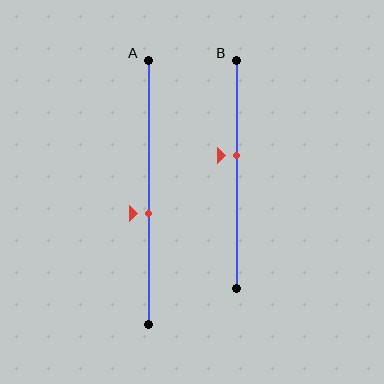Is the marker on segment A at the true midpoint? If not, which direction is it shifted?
No, the marker on segment A is shifted downward by about 8% of the segment length.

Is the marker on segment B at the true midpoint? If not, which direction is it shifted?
No, the marker on segment B is shifted upward by about 8% of the segment length.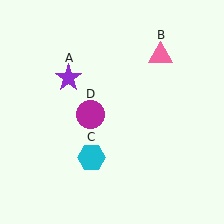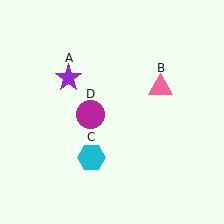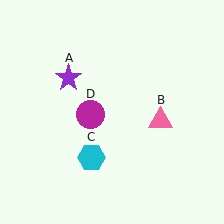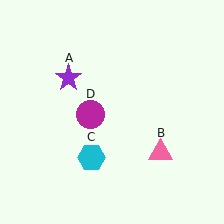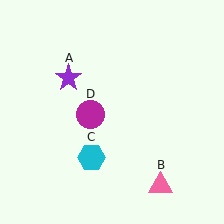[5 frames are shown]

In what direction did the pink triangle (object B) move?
The pink triangle (object B) moved down.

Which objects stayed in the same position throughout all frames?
Purple star (object A) and cyan hexagon (object C) and magenta circle (object D) remained stationary.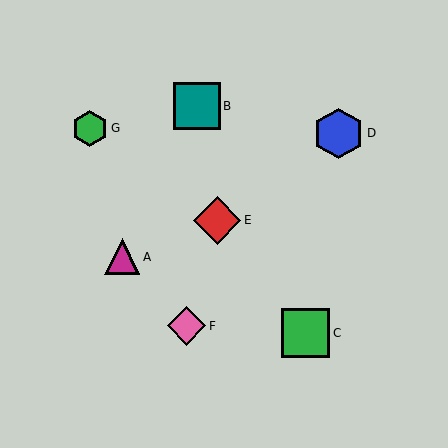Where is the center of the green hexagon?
The center of the green hexagon is at (90, 128).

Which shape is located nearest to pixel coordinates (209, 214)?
The red diamond (labeled E) at (217, 220) is nearest to that location.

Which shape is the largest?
The blue hexagon (labeled D) is the largest.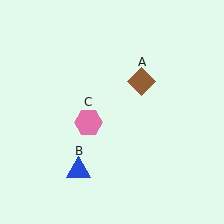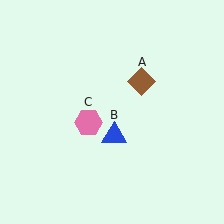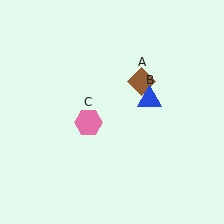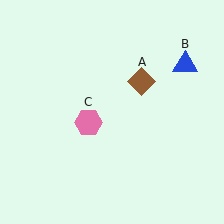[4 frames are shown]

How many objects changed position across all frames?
1 object changed position: blue triangle (object B).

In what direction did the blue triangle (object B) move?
The blue triangle (object B) moved up and to the right.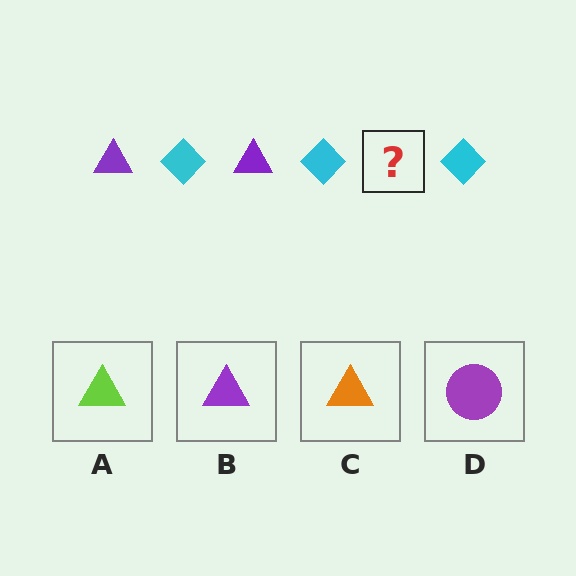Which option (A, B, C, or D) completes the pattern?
B.